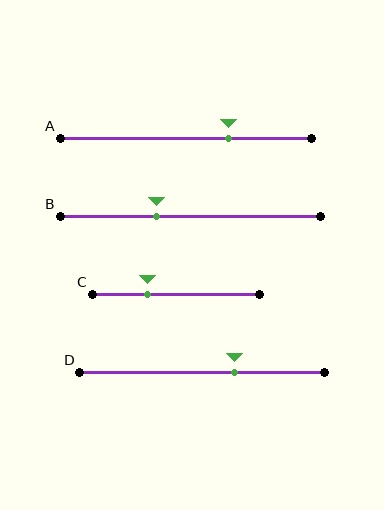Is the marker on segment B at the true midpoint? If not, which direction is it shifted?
No, the marker on segment B is shifted to the left by about 13% of the segment length.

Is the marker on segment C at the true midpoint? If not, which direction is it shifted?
No, the marker on segment C is shifted to the left by about 17% of the segment length.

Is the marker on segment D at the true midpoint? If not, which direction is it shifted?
No, the marker on segment D is shifted to the right by about 14% of the segment length.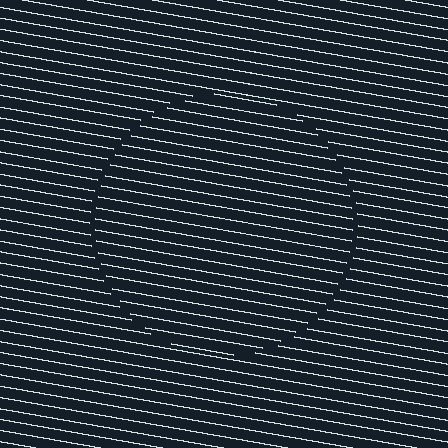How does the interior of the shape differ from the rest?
The interior of the shape contains the same grating, shifted by half a period — the contour is defined by the phase discontinuity where line-ends from the inner and outer gratings abut.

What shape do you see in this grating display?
An illusory circle. The interior of the shape contains the same grating, shifted by half a period — the contour is defined by the phase discontinuity where line-ends from the inner and outer gratings abut.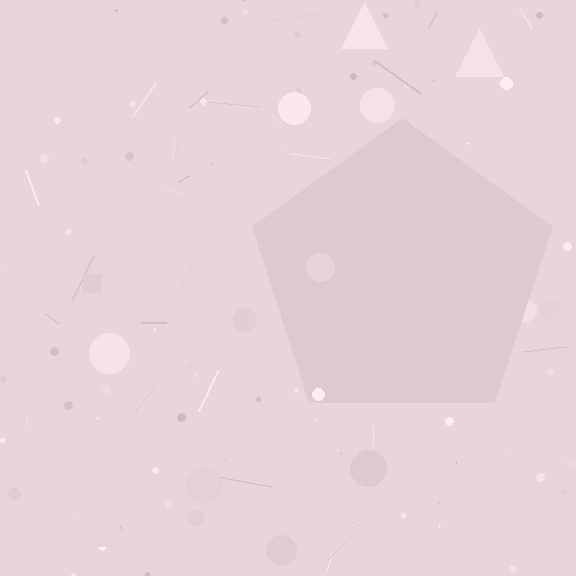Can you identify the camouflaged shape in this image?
The camouflaged shape is a pentagon.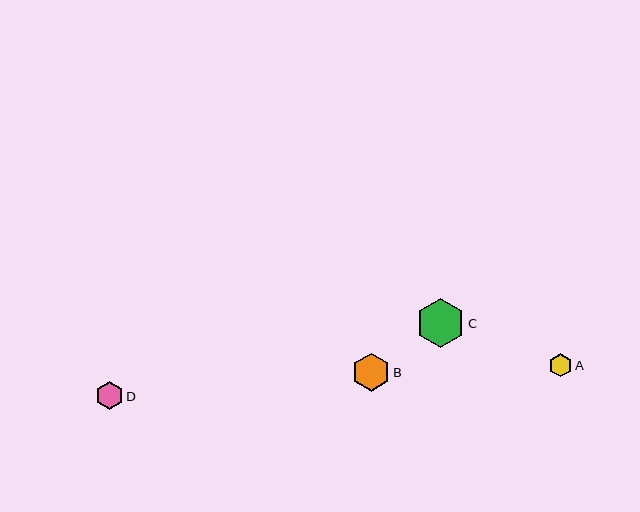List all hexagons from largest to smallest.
From largest to smallest: C, B, D, A.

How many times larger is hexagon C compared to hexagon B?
Hexagon C is approximately 1.3 times the size of hexagon B.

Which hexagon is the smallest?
Hexagon A is the smallest with a size of approximately 23 pixels.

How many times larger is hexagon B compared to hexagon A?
Hexagon B is approximately 1.6 times the size of hexagon A.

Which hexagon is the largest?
Hexagon C is the largest with a size of approximately 49 pixels.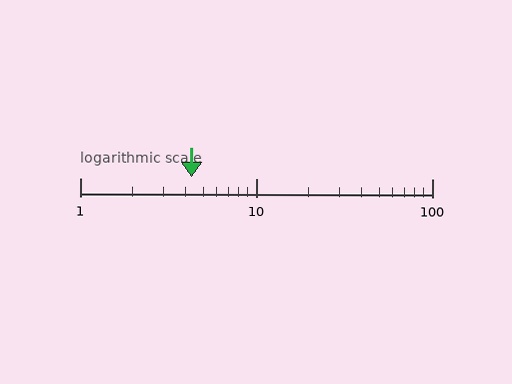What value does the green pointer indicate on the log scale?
The pointer indicates approximately 4.3.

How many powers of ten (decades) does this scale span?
The scale spans 2 decades, from 1 to 100.